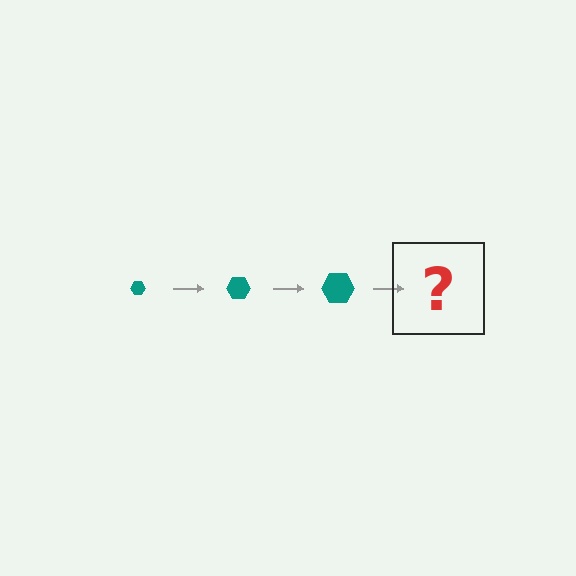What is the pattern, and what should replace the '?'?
The pattern is that the hexagon gets progressively larger each step. The '?' should be a teal hexagon, larger than the previous one.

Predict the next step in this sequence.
The next step is a teal hexagon, larger than the previous one.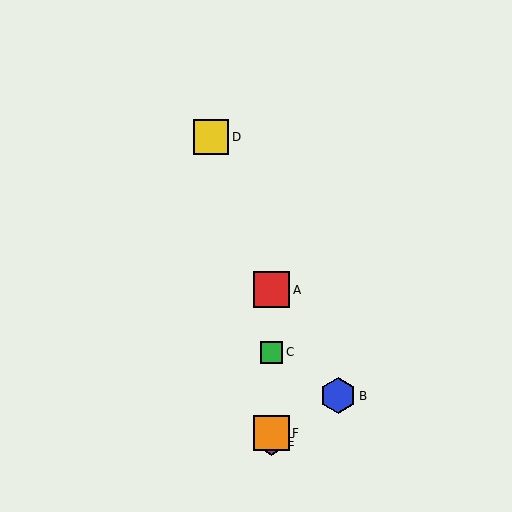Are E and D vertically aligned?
No, E is at x≈272 and D is at x≈211.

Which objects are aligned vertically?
Objects A, C, E, F are aligned vertically.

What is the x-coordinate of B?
Object B is at x≈338.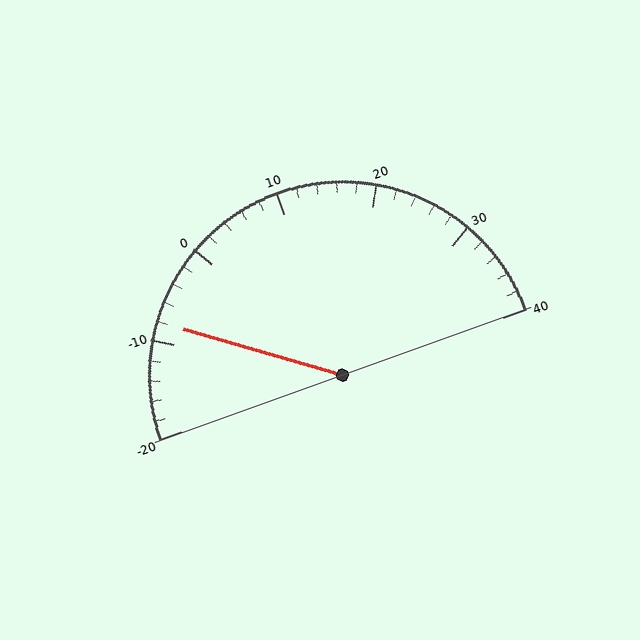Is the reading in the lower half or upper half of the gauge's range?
The reading is in the lower half of the range (-20 to 40).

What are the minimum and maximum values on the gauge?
The gauge ranges from -20 to 40.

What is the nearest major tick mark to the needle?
The nearest major tick mark is -10.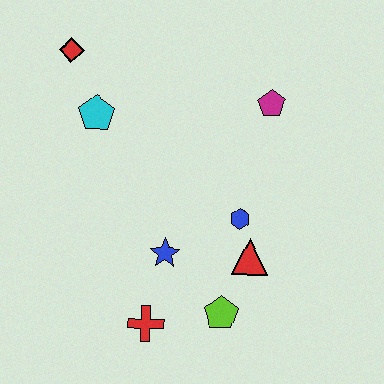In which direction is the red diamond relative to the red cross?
The red diamond is above the red cross.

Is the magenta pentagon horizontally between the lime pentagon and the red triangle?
No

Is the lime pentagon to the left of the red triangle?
Yes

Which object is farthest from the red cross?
The red diamond is farthest from the red cross.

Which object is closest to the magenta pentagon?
The blue hexagon is closest to the magenta pentagon.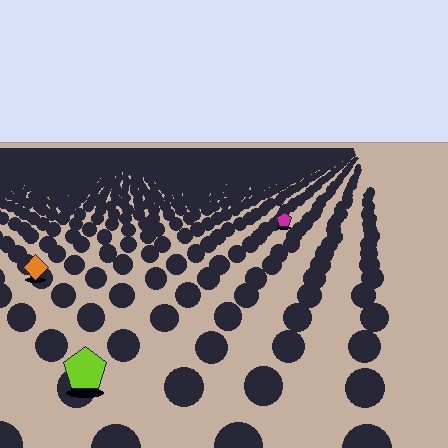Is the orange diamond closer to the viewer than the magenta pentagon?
Yes. The orange diamond is closer — you can tell from the texture gradient: the ground texture is coarser near it.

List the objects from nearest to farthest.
From nearest to farthest: the lime pentagon, the orange diamond, the magenta pentagon.